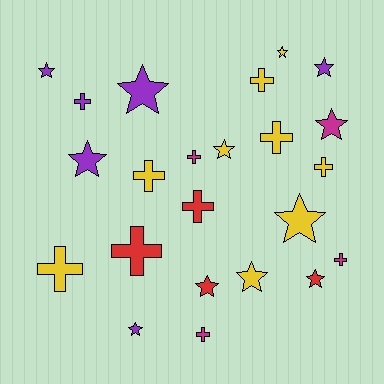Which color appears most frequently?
Yellow, with 9 objects.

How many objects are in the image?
There are 23 objects.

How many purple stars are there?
There are 5 purple stars.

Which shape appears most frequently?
Star, with 12 objects.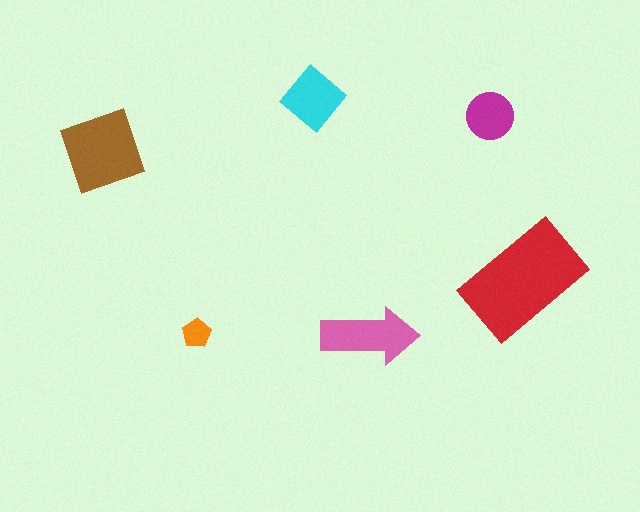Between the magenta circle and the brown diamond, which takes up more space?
The brown diamond.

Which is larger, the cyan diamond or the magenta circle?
The cyan diamond.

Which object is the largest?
The red rectangle.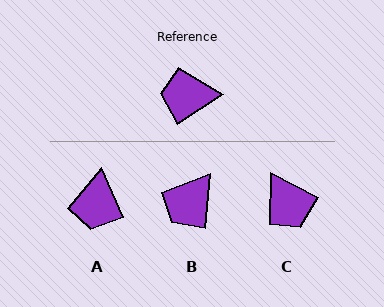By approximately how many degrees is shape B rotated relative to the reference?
Approximately 52 degrees counter-clockwise.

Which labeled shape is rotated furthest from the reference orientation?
C, about 118 degrees away.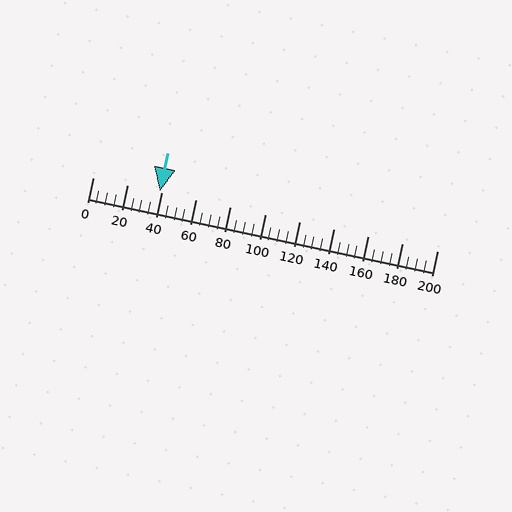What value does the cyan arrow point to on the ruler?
The cyan arrow points to approximately 39.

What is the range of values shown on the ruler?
The ruler shows values from 0 to 200.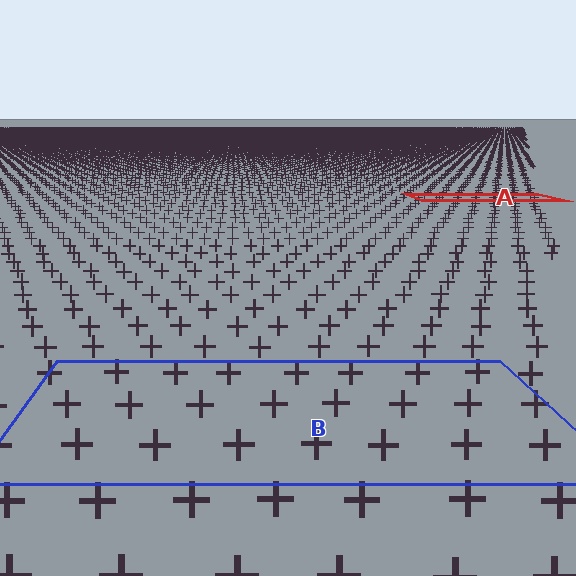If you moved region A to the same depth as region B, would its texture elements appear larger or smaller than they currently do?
They would appear larger. At a closer depth, the same texture elements are projected at a bigger on-screen size.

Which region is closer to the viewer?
Region B is closer. The texture elements there are larger and more spread out.